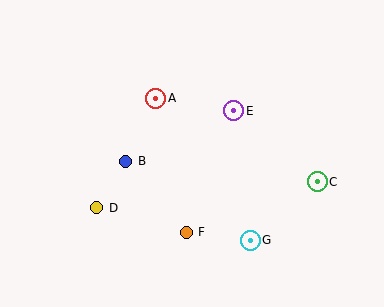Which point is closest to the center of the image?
Point E at (234, 111) is closest to the center.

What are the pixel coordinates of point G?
Point G is at (250, 240).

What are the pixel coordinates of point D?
Point D is at (97, 208).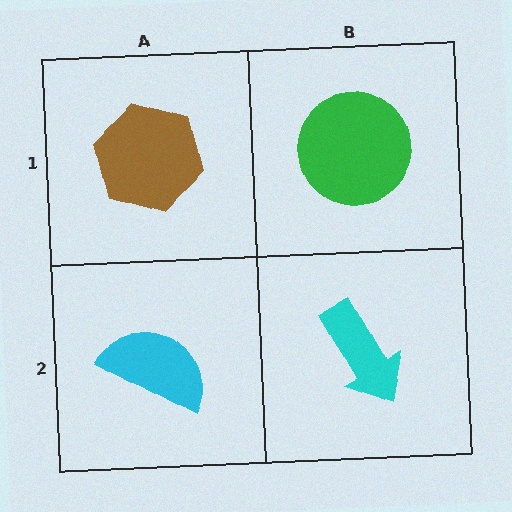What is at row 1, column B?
A green circle.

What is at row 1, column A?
A brown hexagon.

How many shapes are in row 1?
2 shapes.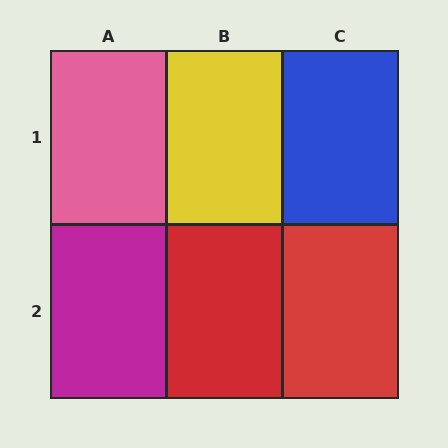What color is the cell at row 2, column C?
Red.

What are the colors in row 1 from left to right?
Pink, yellow, blue.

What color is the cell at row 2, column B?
Red.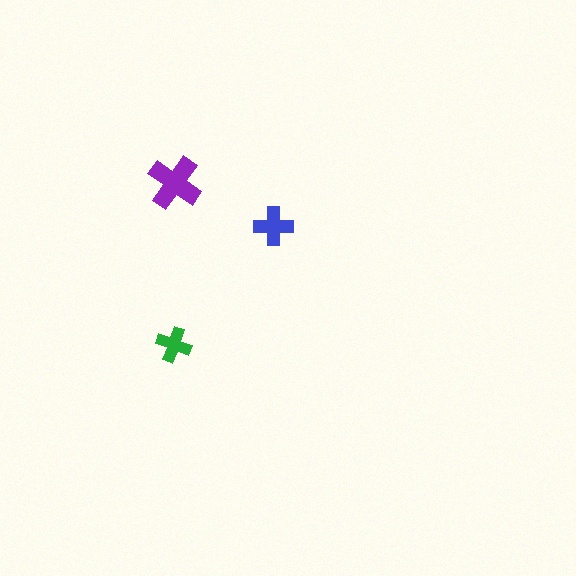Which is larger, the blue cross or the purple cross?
The purple one.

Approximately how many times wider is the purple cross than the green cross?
About 1.5 times wider.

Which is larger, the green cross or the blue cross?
The blue one.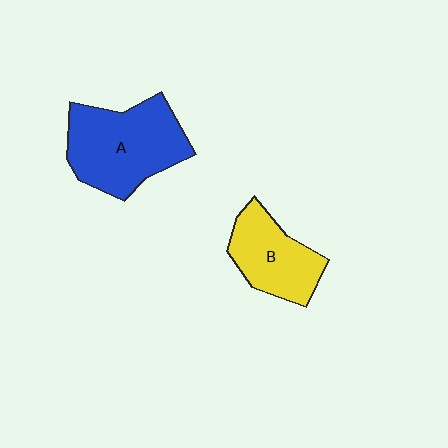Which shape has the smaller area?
Shape B (yellow).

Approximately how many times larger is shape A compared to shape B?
Approximately 1.5 times.